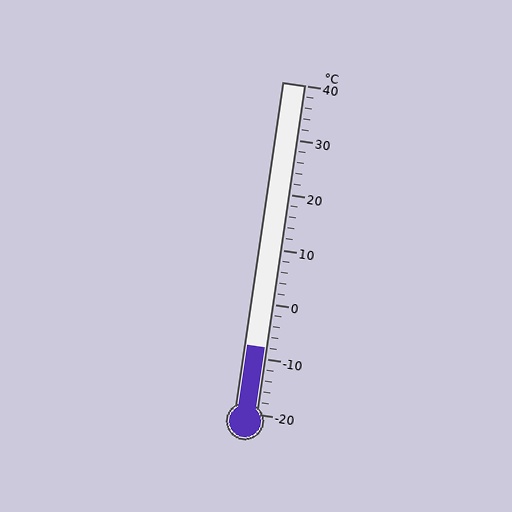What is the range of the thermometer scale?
The thermometer scale ranges from -20°C to 40°C.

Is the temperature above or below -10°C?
The temperature is above -10°C.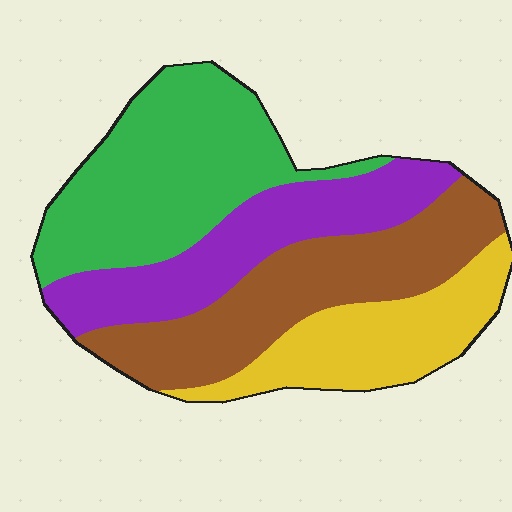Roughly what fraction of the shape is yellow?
Yellow covers 19% of the shape.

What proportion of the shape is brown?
Brown covers roughly 25% of the shape.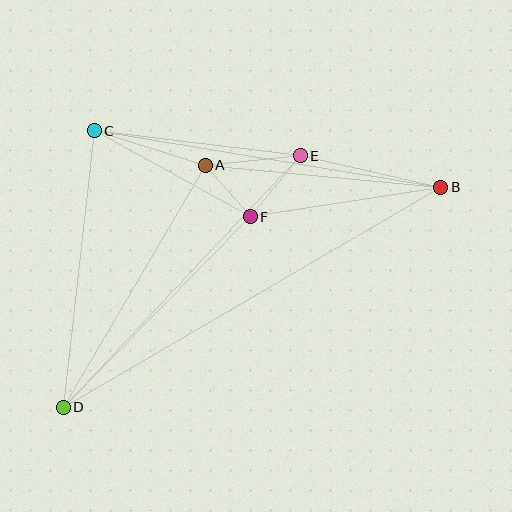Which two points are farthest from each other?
Points B and D are farthest from each other.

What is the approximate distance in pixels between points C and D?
The distance between C and D is approximately 278 pixels.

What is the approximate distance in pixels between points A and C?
The distance between A and C is approximately 116 pixels.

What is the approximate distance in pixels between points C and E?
The distance between C and E is approximately 208 pixels.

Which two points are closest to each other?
Points A and F are closest to each other.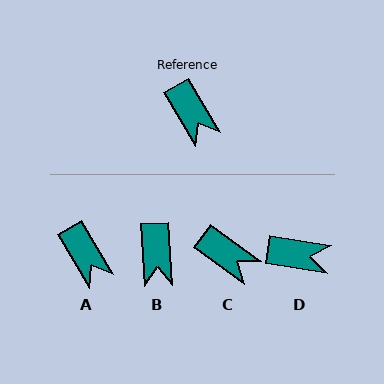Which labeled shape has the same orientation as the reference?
A.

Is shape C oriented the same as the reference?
No, it is off by about 24 degrees.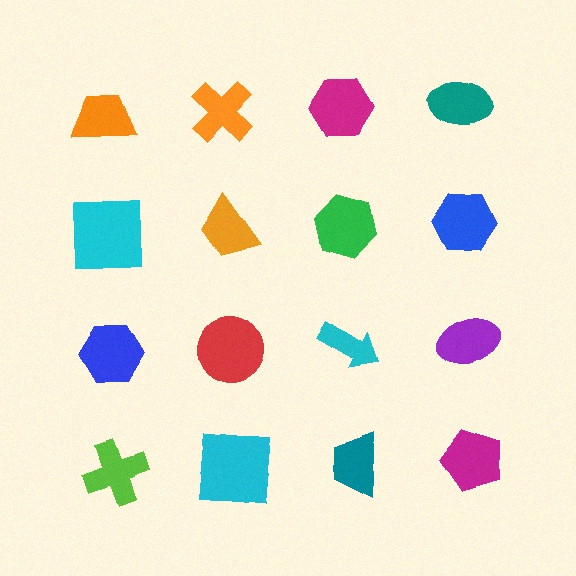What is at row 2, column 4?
A blue hexagon.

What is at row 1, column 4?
A teal ellipse.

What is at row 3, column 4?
A purple ellipse.